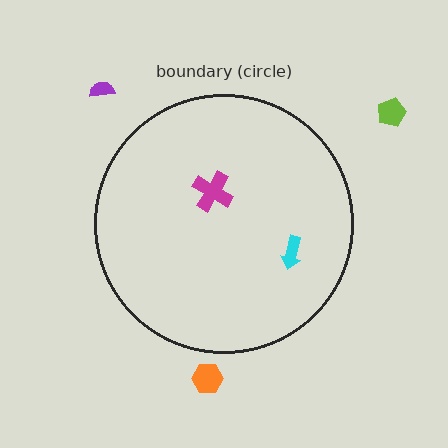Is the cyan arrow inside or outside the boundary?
Inside.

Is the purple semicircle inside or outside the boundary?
Outside.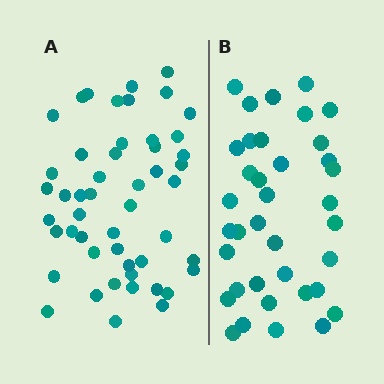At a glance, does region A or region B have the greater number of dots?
Region A (the left region) has more dots.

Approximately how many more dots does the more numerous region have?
Region A has approximately 15 more dots than region B.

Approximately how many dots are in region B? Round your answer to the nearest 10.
About 40 dots. (The exact count is 37, which rounds to 40.)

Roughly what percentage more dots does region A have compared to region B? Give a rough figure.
About 35% more.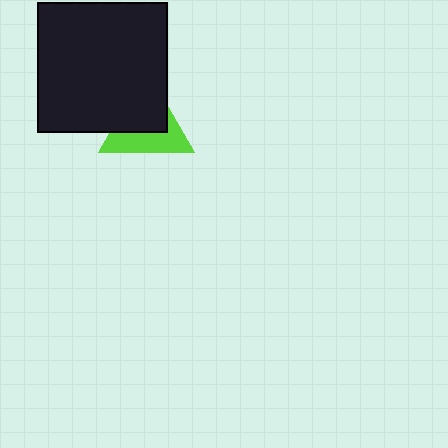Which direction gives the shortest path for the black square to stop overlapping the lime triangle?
Moving toward the upper-left gives the shortest separation.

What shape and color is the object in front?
The object in front is a black square.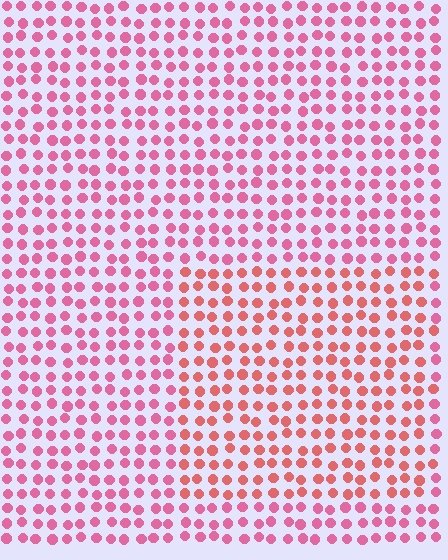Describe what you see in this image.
The image is filled with small pink elements in a uniform arrangement. A rectangle-shaped region is visible where the elements are tinted to a slightly different hue, forming a subtle color boundary.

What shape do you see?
I see a rectangle.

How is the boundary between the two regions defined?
The boundary is defined purely by a slight shift in hue (about 26 degrees). Spacing, size, and orientation are identical on both sides.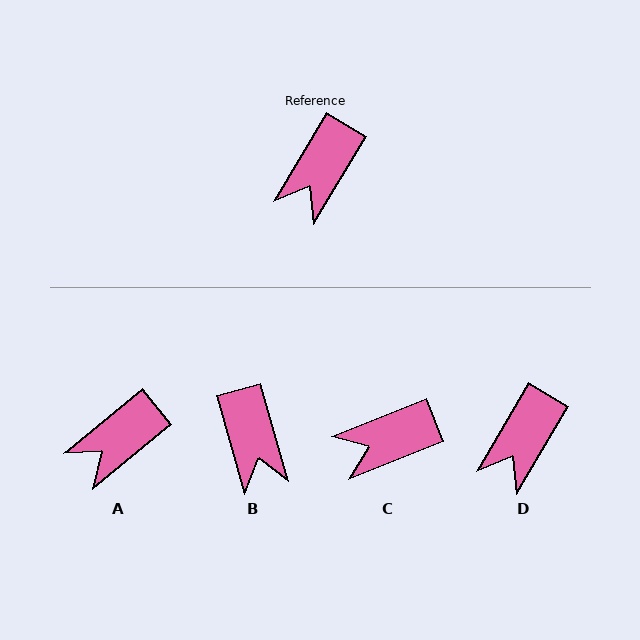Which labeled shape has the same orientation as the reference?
D.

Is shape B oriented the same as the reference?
No, it is off by about 46 degrees.